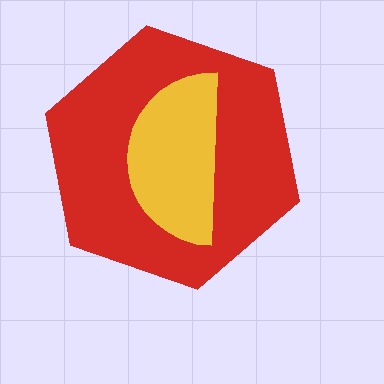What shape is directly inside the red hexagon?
The yellow semicircle.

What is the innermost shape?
The yellow semicircle.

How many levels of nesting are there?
2.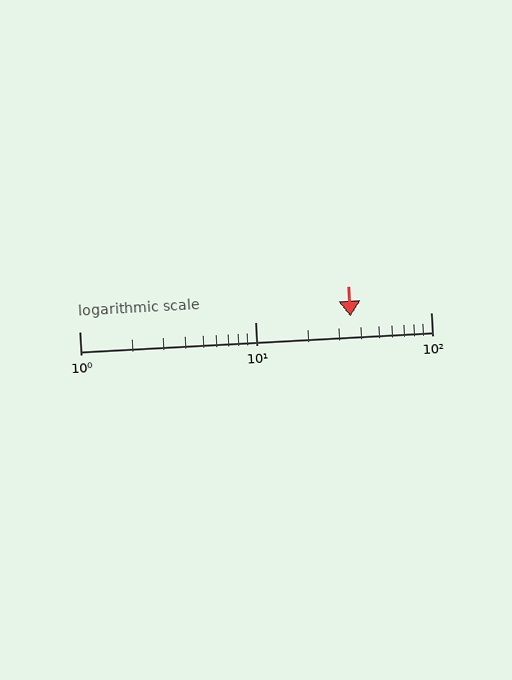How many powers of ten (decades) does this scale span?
The scale spans 2 decades, from 1 to 100.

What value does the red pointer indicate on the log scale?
The pointer indicates approximately 35.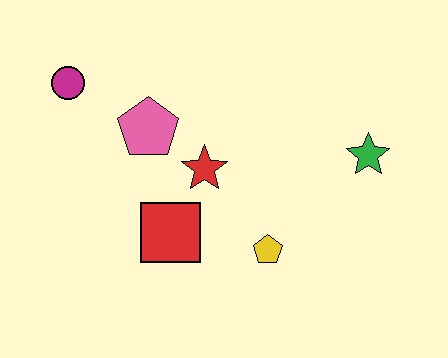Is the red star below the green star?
Yes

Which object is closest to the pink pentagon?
The red star is closest to the pink pentagon.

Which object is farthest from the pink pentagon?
The green star is farthest from the pink pentagon.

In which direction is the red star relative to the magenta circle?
The red star is to the right of the magenta circle.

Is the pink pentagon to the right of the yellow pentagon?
No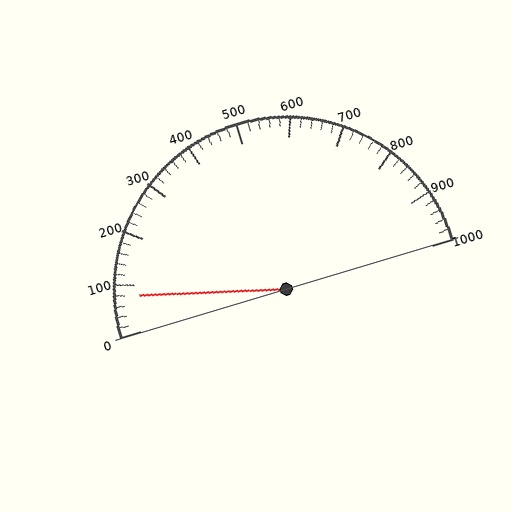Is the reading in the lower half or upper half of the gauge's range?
The reading is in the lower half of the range (0 to 1000).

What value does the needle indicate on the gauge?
The needle indicates approximately 80.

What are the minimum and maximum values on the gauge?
The gauge ranges from 0 to 1000.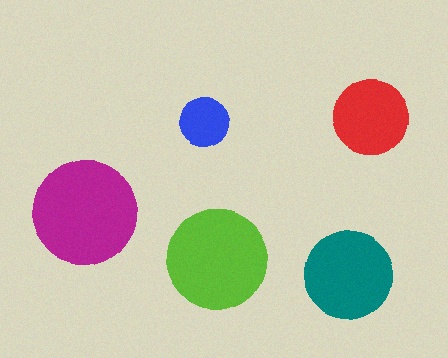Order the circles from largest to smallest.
the magenta one, the lime one, the teal one, the red one, the blue one.